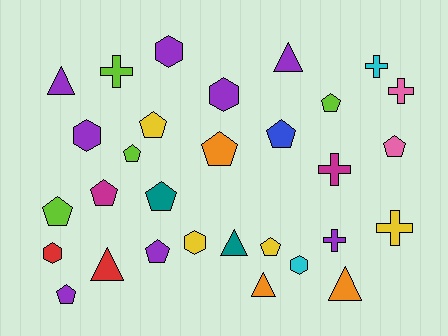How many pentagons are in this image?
There are 12 pentagons.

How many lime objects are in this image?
There are 4 lime objects.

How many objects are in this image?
There are 30 objects.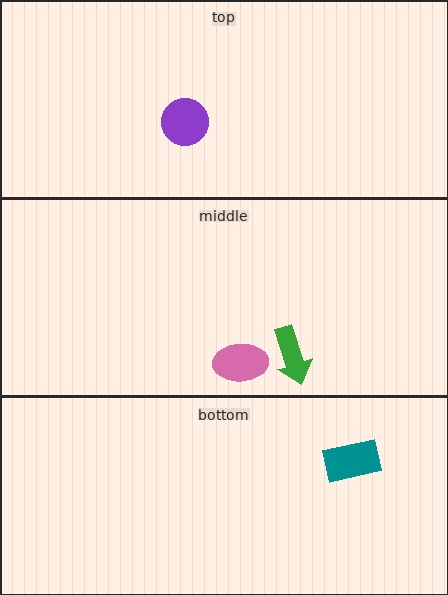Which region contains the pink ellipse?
The middle region.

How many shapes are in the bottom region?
1.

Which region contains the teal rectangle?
The bottom region.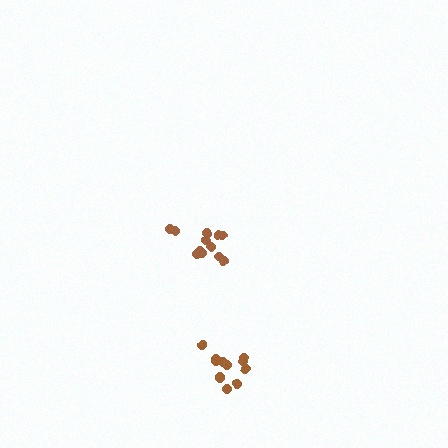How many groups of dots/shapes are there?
There are 2 groups.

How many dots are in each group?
Group 1: 12 dots, Group 2: 12 dots (24 total).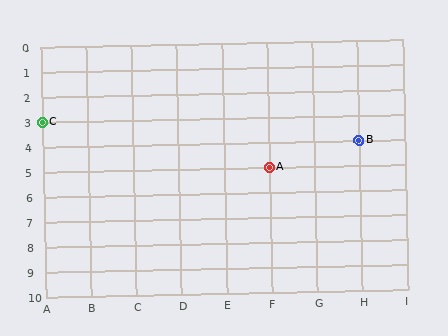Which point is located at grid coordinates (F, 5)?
Point A is at (F, 5).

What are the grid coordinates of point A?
Point A is at grid coordinates (F, 5).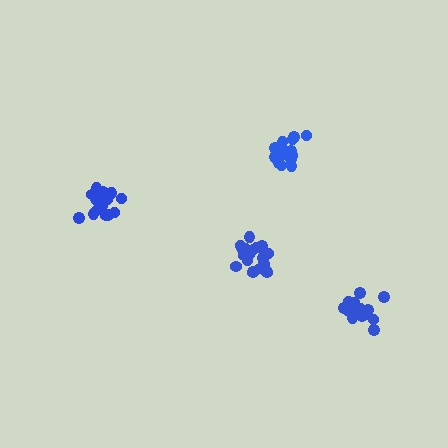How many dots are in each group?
Group 1: 17 dots, Group 2: 16 dots, Group 3: 20 dots, Group 4: 16 dots (69 total).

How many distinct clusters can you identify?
There are 4 distinct clusters.